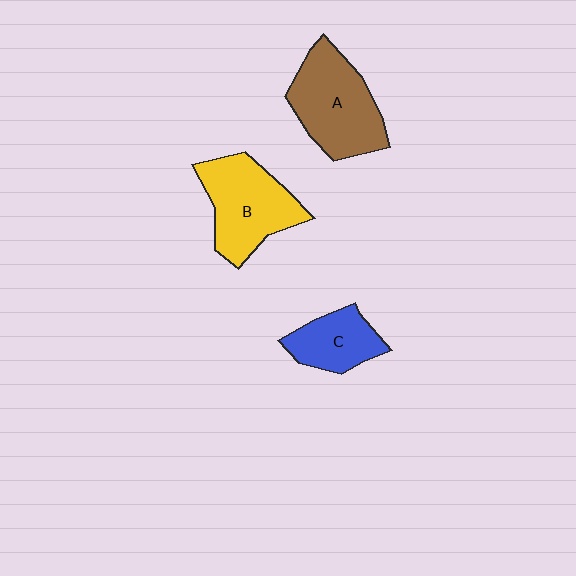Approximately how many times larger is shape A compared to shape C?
Approximately 1.7 times.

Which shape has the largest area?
Shape A (brown).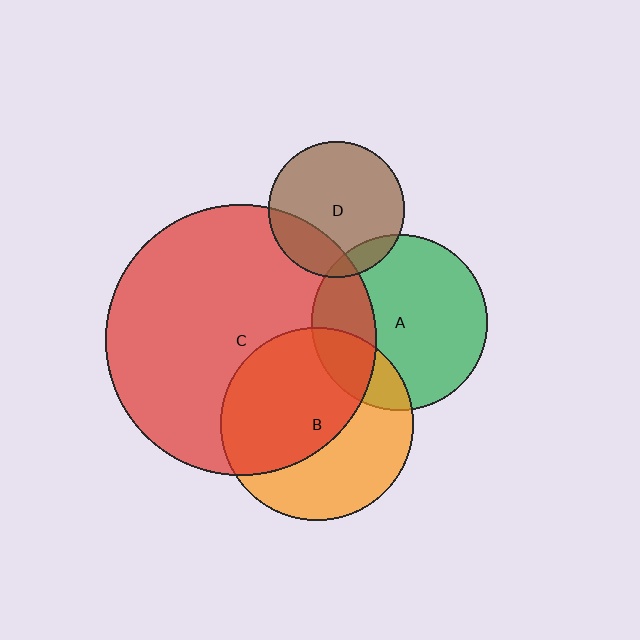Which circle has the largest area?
Circle C (red).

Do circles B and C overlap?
Yes.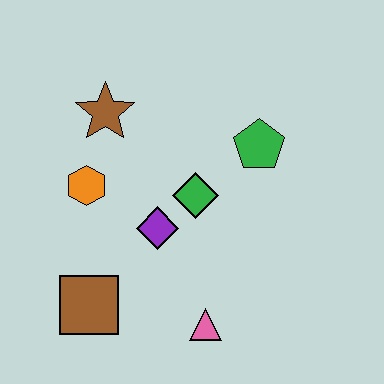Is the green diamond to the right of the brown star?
Yes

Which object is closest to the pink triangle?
The purple diamond is closest to the pink triangle.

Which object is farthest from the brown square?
The green pentagon is farthest from the brown square.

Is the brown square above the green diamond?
No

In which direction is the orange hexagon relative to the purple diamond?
The orange hexagon is to the left of the purple diamond.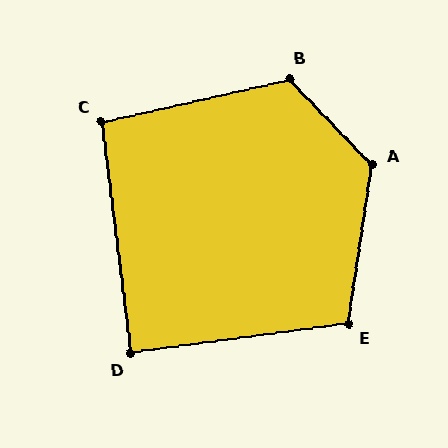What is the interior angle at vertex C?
Approximately 96 degrees (obtuse).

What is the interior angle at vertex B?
Approximately 121 degrees (obtuse).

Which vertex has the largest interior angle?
A, at approximately 128 degrees.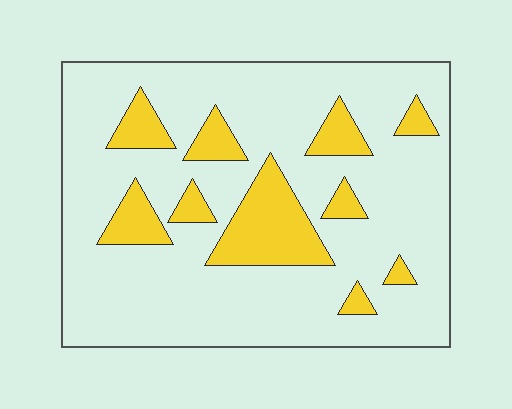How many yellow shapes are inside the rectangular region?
10.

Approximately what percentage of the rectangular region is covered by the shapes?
Approximately 20%.